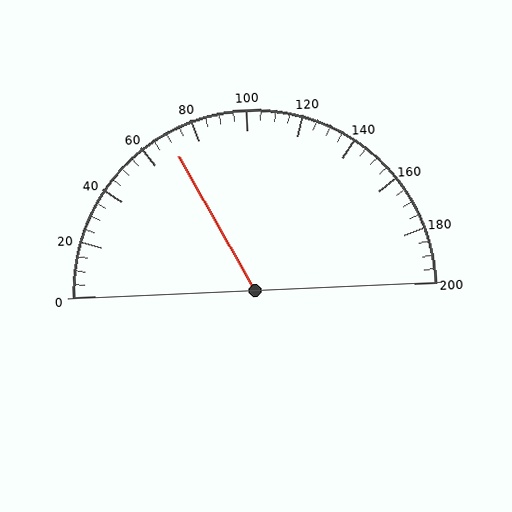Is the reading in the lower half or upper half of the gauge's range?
The reading is in the lower half of the range (0 to 200).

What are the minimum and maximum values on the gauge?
The gauge ranges from 0 to 200.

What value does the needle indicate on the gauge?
The needle indicates approximately 70.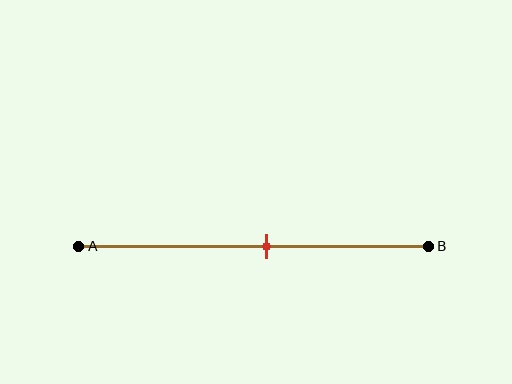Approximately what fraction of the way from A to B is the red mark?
The red mark is approximately 55% of the way from A to B.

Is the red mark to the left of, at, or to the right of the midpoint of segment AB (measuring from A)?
The red mark is to the right of the midpoint of segment AB.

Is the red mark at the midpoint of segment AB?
No, the mark is at about 55% from A, not at the 50% midpoint.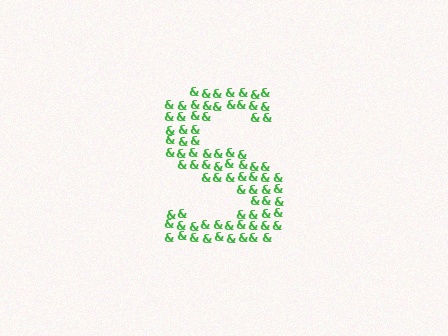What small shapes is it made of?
It is made of small ampersands.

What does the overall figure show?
The overall figure shows the letter S.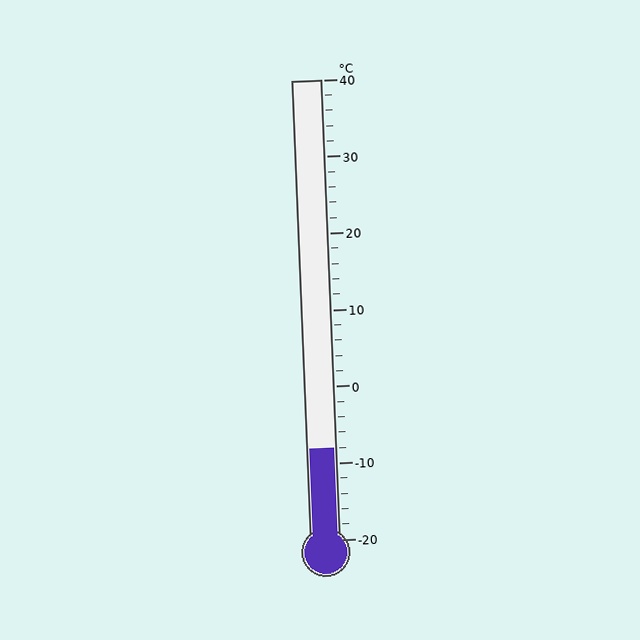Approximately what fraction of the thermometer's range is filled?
The thermometer is filled to approximately 20% of its range.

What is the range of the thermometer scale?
The thermometer scale ranges from -20°C to 40°C.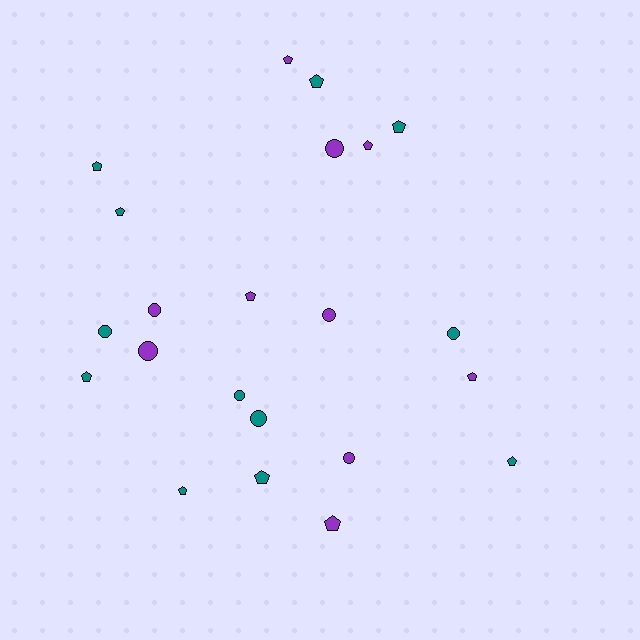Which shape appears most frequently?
Pentagon, with 13 objects.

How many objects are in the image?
There are 22 objects.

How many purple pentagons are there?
There are 5 purple pentagons.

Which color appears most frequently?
Teal, with 12 objects.